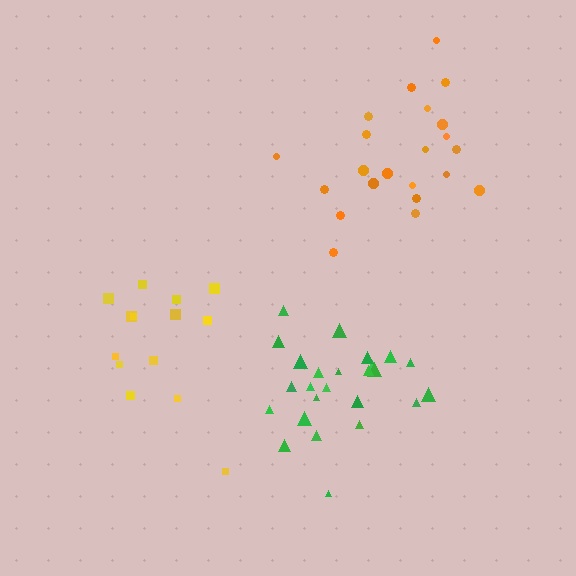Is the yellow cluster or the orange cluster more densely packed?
Orange.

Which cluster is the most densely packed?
Green.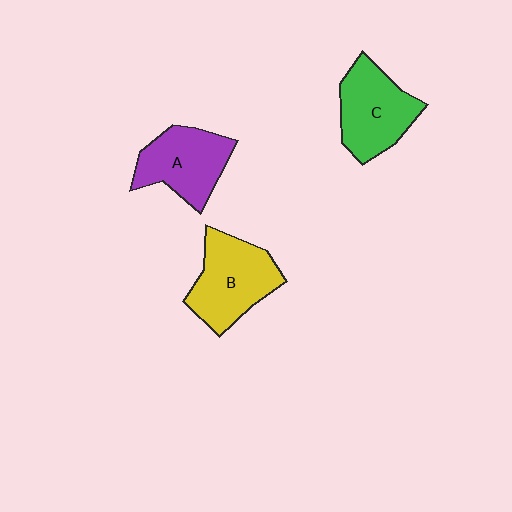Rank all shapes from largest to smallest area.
From largest to smallest: B (yellow), C (green), A (purple).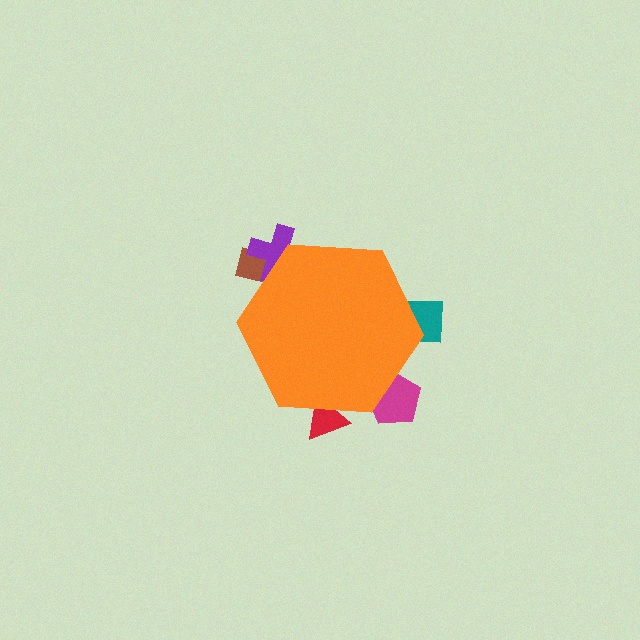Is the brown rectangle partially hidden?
Yes, the brown rectangle is partially hidden behind the orange hexagon.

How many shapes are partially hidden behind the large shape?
5 shapes are partially hidden.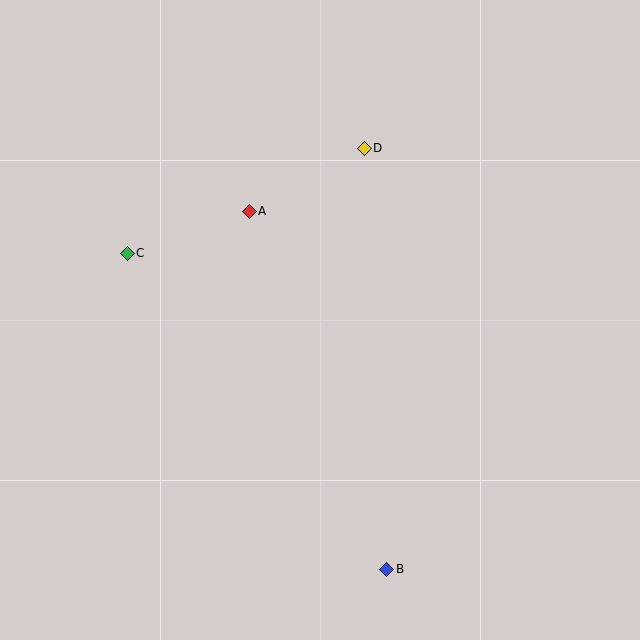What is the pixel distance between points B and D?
The distance between B and D is 421 pixels.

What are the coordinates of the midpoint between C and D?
The midpoint between C and D is at (246, 201).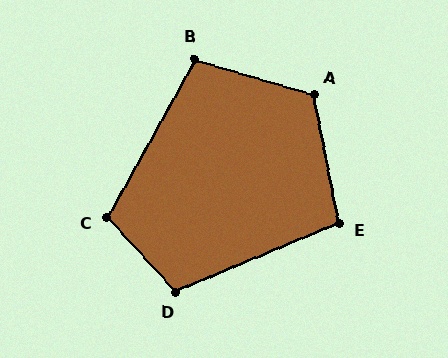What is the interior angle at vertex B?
Approximately 103 degrees (obtuse).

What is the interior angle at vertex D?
Approximately 110 degrees (obtuse).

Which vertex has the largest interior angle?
A, at approximately 118 degrees.